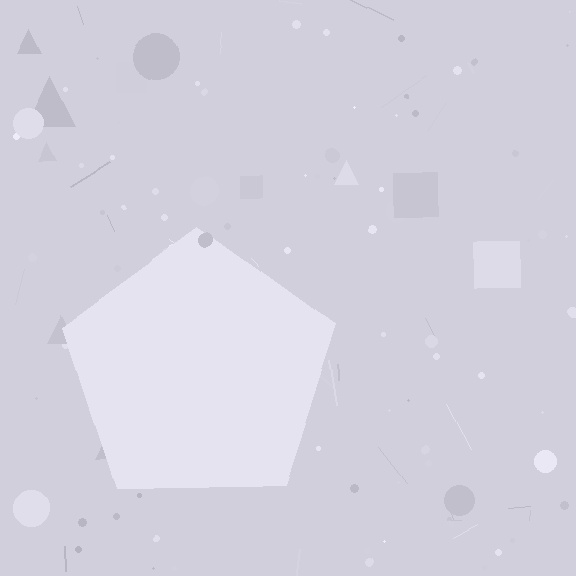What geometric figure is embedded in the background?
A pentagon is embedded in the background.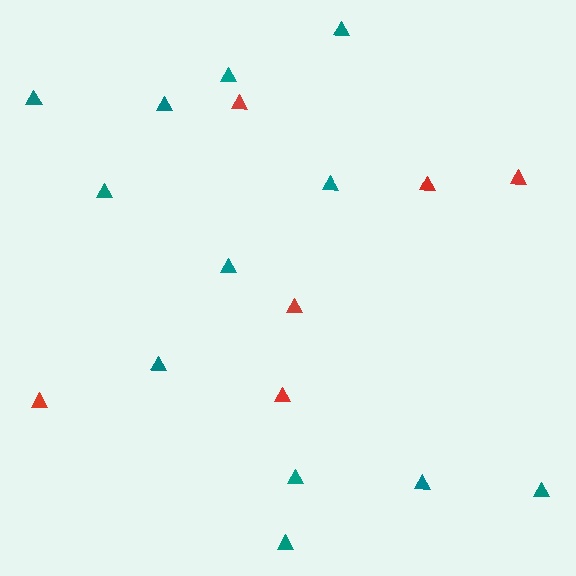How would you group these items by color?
There are 2 groups: one group of teal triangles (12) and one group of red triangles (6).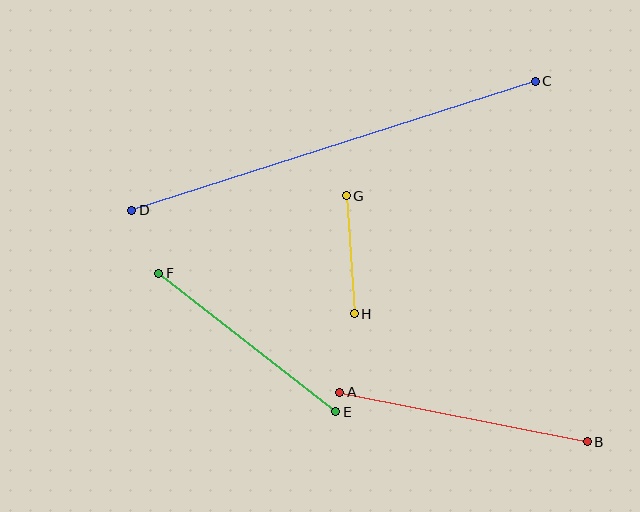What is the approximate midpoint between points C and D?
The midpoint is at approximately (333, 146) pixels.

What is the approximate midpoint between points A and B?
The midpoint is at approximately (464, 417) pixels.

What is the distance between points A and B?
The distance is approximately 252 pixels.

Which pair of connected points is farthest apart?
Points C and D are farthest apart.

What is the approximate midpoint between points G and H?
The midpoint is at approximately (350, 255) pixels.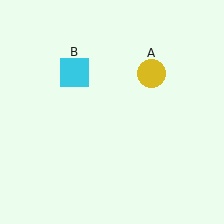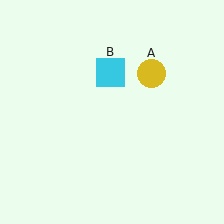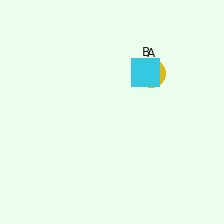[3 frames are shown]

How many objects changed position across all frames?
1 object changed position: cyan square (object B).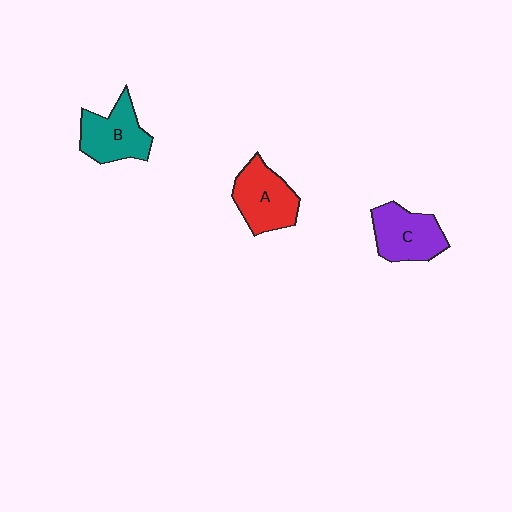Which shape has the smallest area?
Shape C (purple).